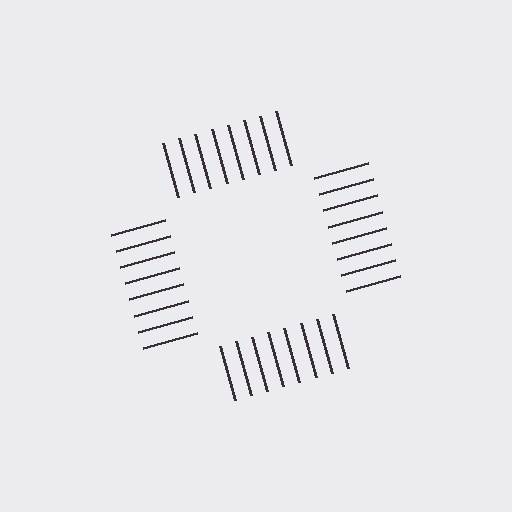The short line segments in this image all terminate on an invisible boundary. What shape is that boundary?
An illusory square — the line segments terminate on its edges but no continuous stroke is drawn.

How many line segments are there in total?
32 — 8 along each of the 4 edges.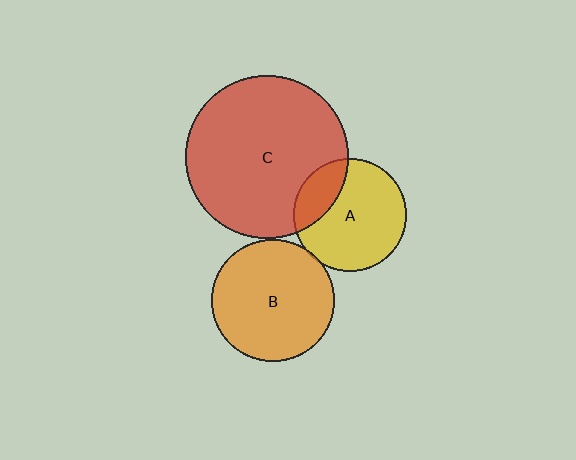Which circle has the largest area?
Circle C (red).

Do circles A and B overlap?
Yes.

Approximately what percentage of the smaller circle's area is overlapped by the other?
Approximately 5%.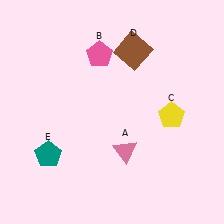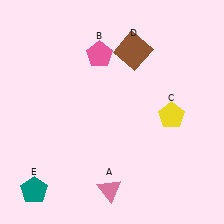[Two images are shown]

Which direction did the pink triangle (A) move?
The pink triangle (A) moved down.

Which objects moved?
The objects that moved are: the pink triangle (A), the teal pentagon (E).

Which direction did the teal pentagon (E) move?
The teal pentagon (E) moved down.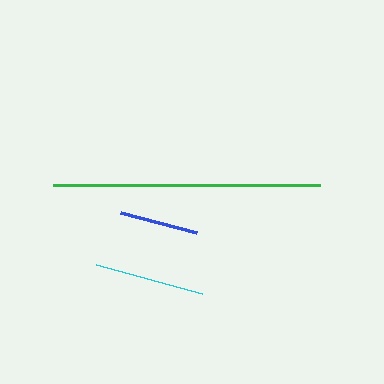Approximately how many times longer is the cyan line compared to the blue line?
The cyan line is approximately 1.4 times the length of the blue line.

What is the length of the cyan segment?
The cyan segment is approximately 109 pixels long.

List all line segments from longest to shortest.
From longest to shortest: green, cyan, blue.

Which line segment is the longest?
The green line is the longest at approximately 267 pixels.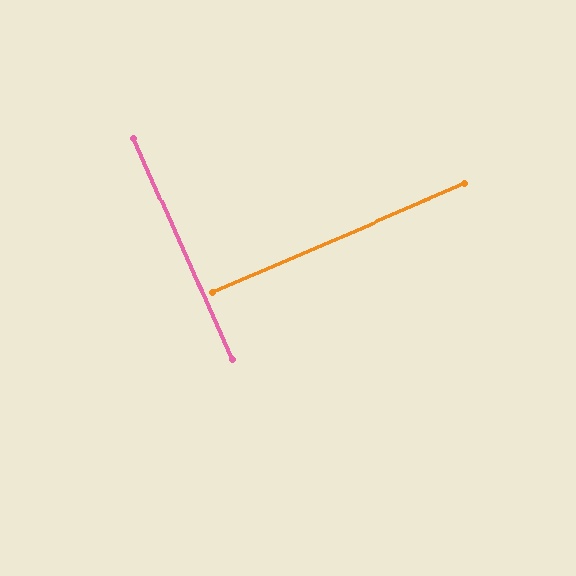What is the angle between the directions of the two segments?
Approximately 89 degrees.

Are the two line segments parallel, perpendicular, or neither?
Perpendicular — they meet at approximately 89°.